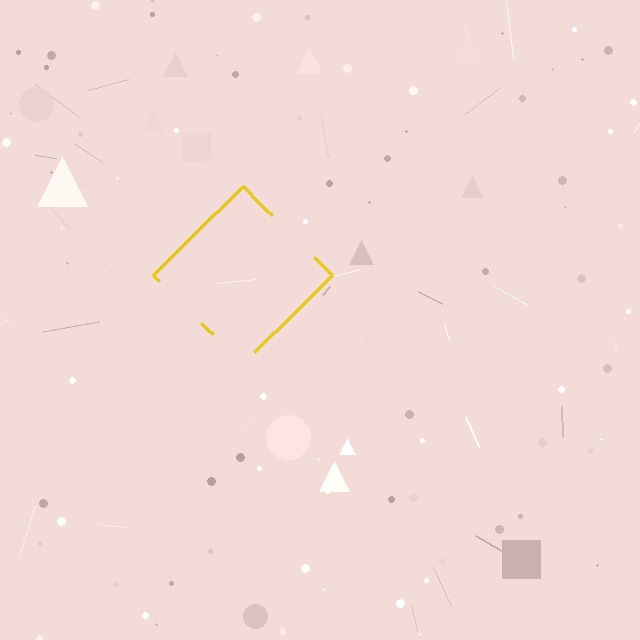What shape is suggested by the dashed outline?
The dashed outline suggests a diamond.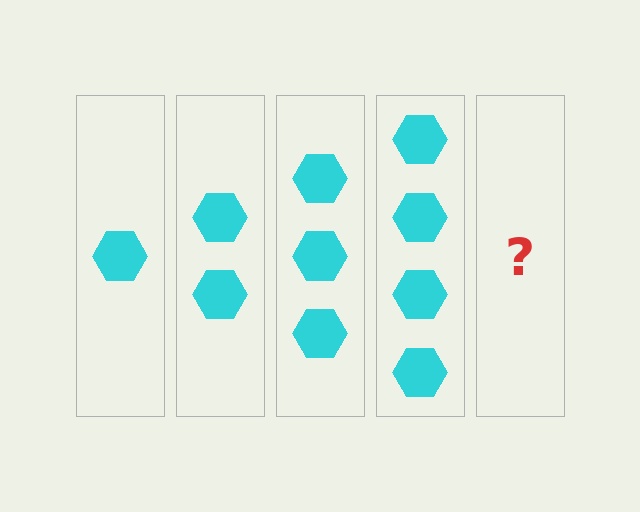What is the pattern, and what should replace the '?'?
The pattern is that each step adds one more hexagon. The '?' should be 5 hexagons.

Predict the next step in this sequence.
The next step is 5 hexagons.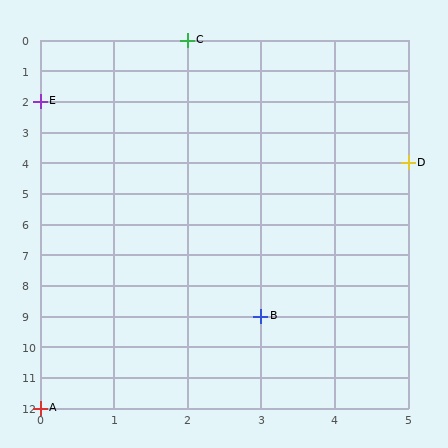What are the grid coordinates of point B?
Point B is at grid coordinates (3, 9).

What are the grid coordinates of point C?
Point C is at grid coordinates (2, 0).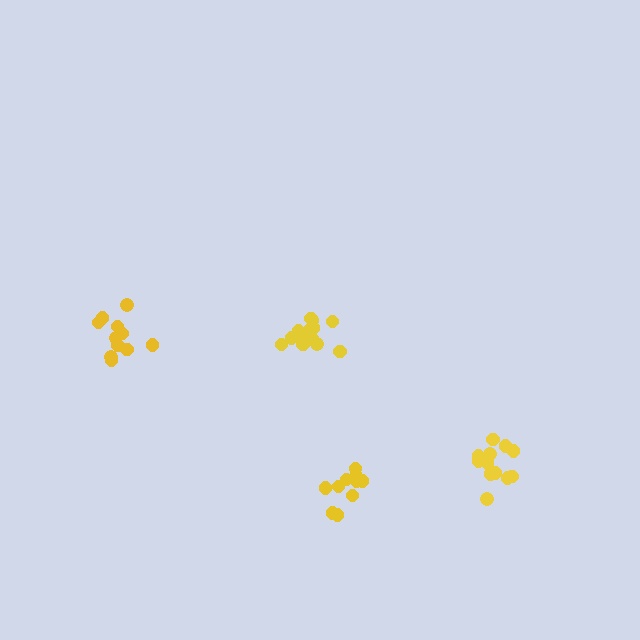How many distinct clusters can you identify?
There are 4 distinct clusters.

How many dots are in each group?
Group 1: 12 dots, Group 2: 11 dots, Group 3: 10 dots, Group 4: 15 dots (48 total).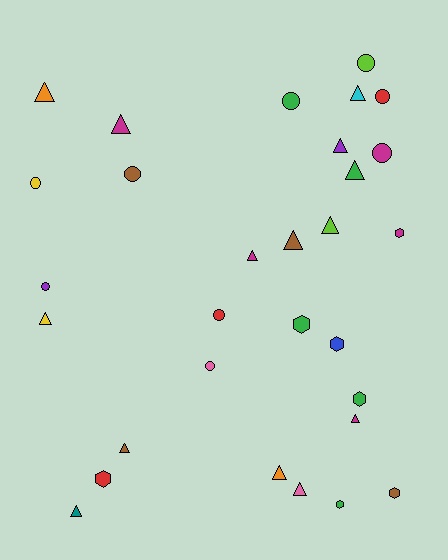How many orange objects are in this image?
There are 2 orange objects.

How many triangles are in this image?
There are 14 triangles.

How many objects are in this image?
There are 30 objects.